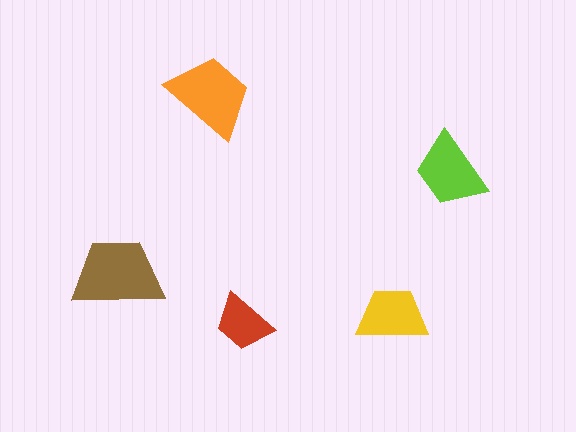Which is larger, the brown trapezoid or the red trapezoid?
The brown one.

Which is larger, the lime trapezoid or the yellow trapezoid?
The lime one.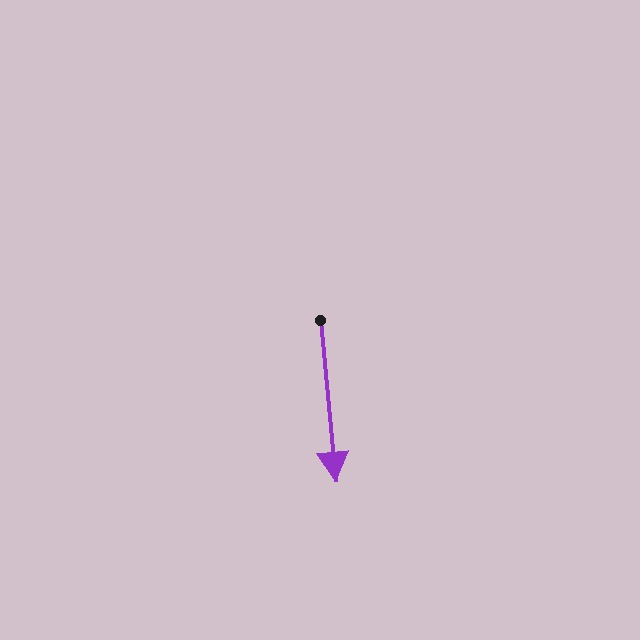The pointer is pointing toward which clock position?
Roughly 6 o'clock.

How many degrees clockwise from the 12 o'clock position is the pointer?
Approximately 175 degrees.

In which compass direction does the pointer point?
South.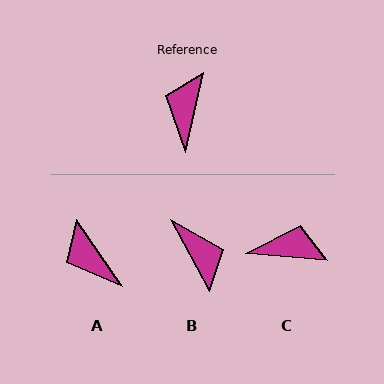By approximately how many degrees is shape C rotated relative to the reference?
Approximately 82 degrees clockwise.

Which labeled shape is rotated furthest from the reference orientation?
B, about 138 degrees away.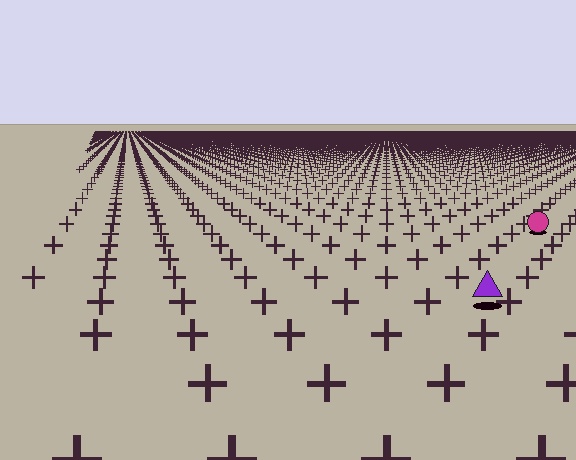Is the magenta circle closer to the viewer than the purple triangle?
No. The purple triangle is closer — you can tell from the texture gradient: the ground texture is coarser near it.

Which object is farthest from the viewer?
The magenta circle is farthest from the viewer. It appears smaller and the ground texture around it is denser.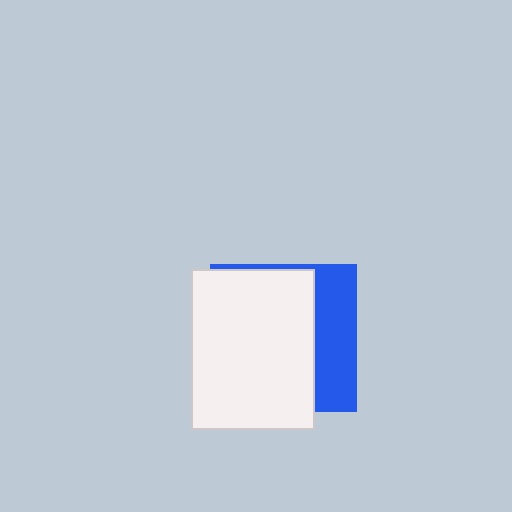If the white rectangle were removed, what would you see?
You would see the complete blue square.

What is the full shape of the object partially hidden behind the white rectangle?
The partially hidden object is a blue square.